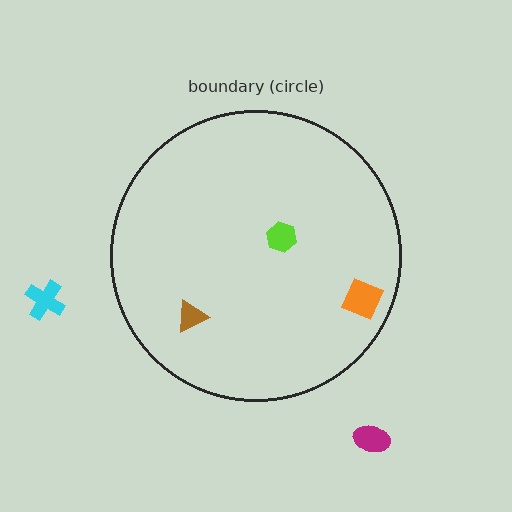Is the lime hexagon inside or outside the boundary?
Inside.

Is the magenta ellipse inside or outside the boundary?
Outside.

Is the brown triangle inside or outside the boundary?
Inside.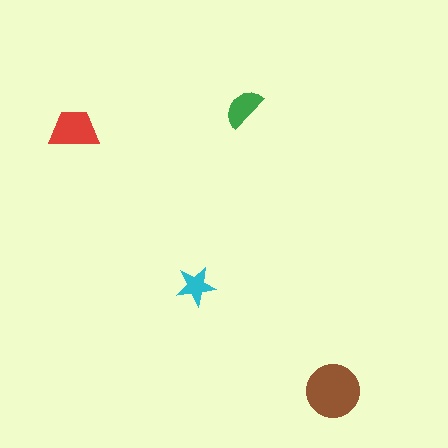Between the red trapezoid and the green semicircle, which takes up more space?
The red trapezoid.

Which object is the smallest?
The cyan star.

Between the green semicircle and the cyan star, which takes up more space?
The green semicircle.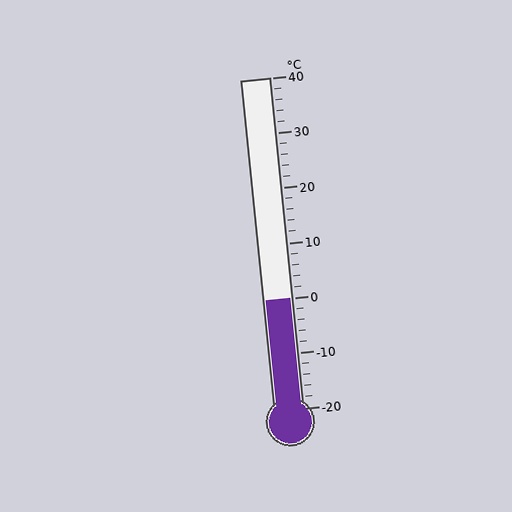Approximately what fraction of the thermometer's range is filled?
The thermometer is filled to approximately 35% of its range.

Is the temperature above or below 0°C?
The temperature is at 0°C.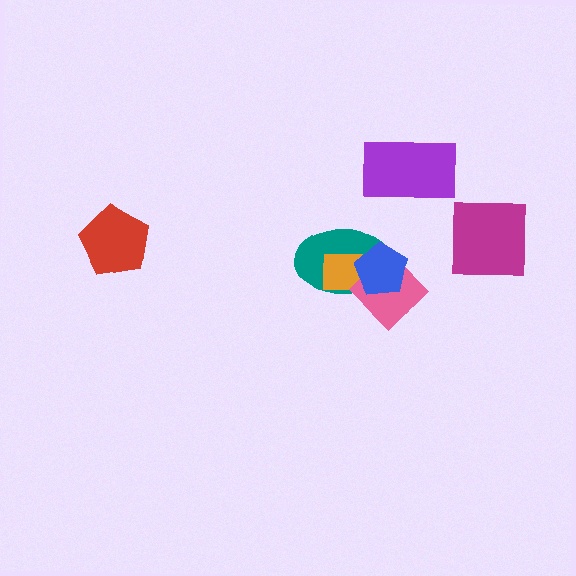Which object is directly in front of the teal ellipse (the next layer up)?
The orange rectangle is directly in front of the teal ellipse.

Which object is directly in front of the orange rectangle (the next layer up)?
The pink diamond is directly in front of the orange rectangle.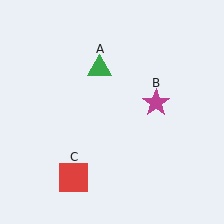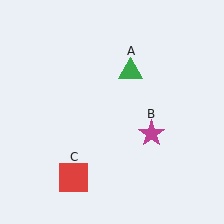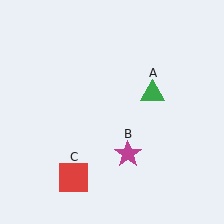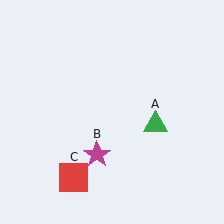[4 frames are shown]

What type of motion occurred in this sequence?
The green triangle (object A), magenta star (object B) rotated clockwise around the center of the scene.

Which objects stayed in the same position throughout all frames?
Red square (object C) remained stationary.